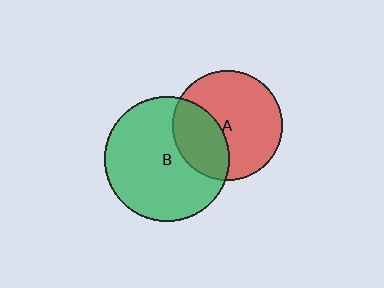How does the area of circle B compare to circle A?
Approximately 1.3 times.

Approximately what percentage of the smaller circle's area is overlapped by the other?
Approximately 35%.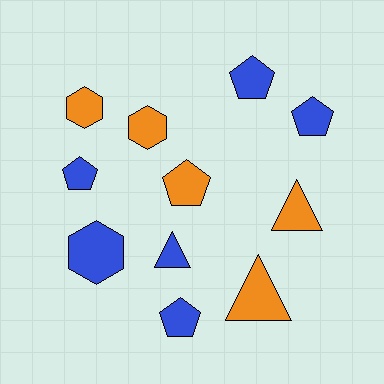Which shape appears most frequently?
Pentagon, with 5 objects.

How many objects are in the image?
There are 11 objects.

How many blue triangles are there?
There is 1 blue triangle.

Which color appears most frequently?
Blue, with 6 objects.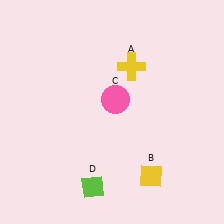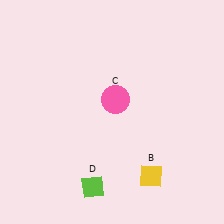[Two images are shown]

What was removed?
The yellow cross (A) was removed in Image 2.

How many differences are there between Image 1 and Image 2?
There is 1 difference between the two images.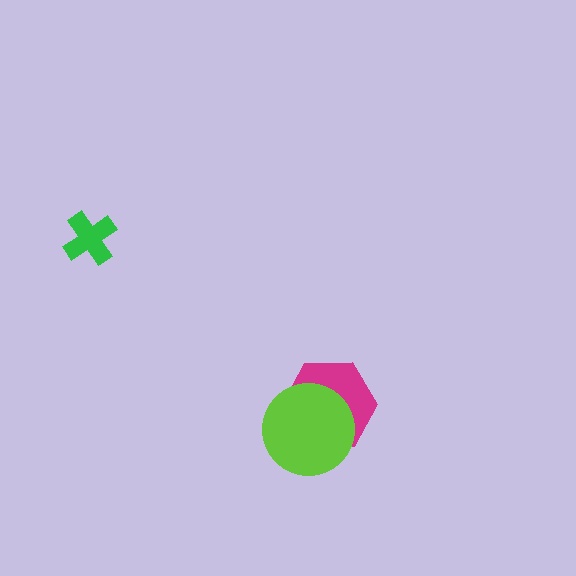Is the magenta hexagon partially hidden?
Yes, it is partially covered by another shape.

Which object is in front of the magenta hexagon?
The lime circle is in front of the magenta hexagon.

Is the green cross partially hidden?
No, no other shape covers it.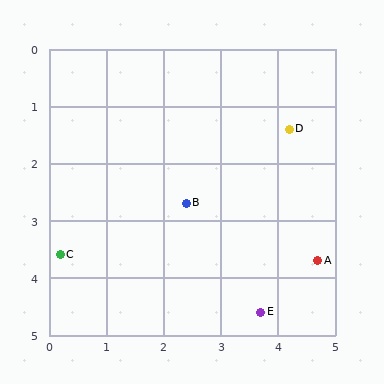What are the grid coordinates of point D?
Point D is at approximately (4.2, 1.4).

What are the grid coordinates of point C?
Point C is at approximately (0.2, 3.6).